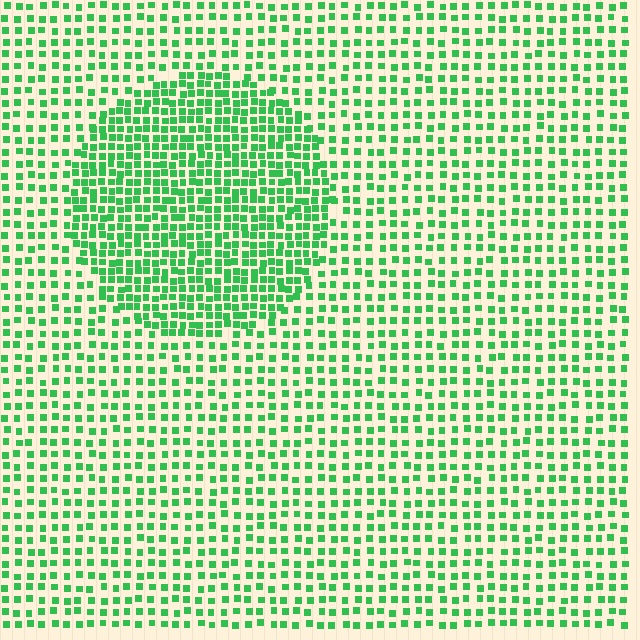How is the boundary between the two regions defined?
The boundary is defined by a change in element density (approximately 1.9x ratio). All elements are the same color, size, and shape.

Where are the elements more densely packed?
The elements are more densely packed inside the circle boundary.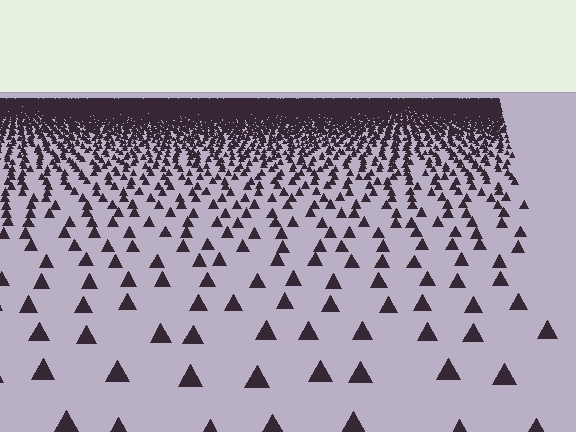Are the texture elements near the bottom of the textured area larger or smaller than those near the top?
Larger. Near the bottom, elements are closer to the viewer and appear at a bigger on-screen size.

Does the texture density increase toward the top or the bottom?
Density increases toward the top.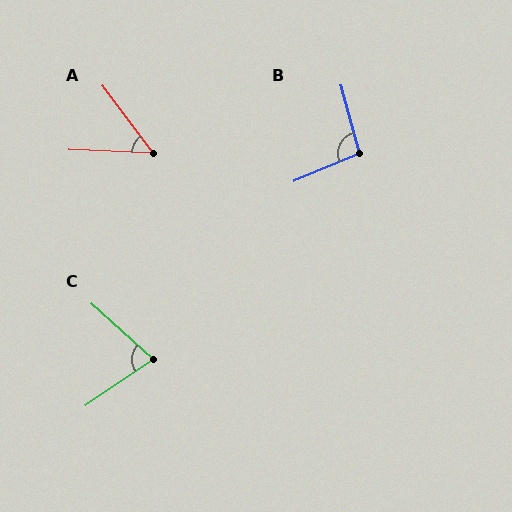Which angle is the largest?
B, at approximately 98 degrees.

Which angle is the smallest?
A, at approximately 51 degrees.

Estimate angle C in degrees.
Approximately 76 degrees.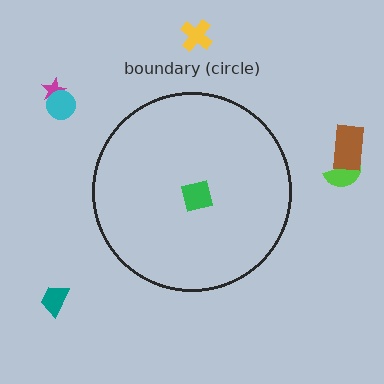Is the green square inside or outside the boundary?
Inside.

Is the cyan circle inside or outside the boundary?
Outside.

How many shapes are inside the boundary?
1 inside, 6 outside.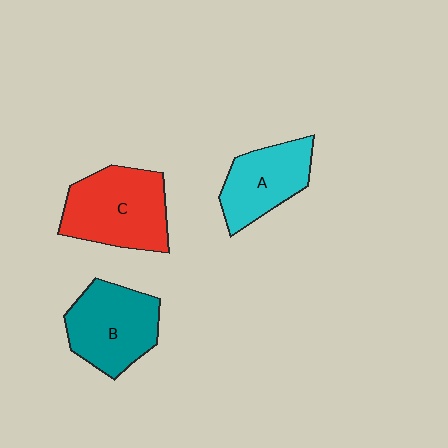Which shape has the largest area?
Shape C (red).